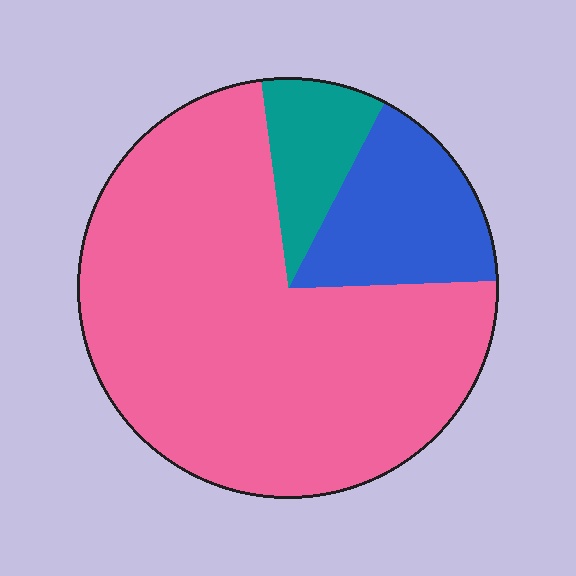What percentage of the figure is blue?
Blue takes up about one sixth (1/6) of the figure.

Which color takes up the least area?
Teal, at roughly 10%.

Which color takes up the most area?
Pink, at roughly 75%.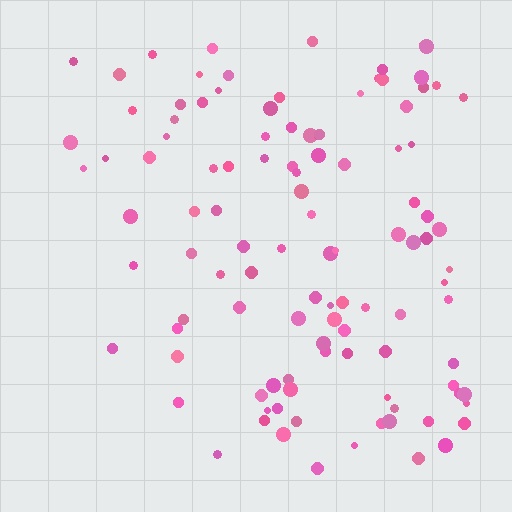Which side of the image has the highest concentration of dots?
The right.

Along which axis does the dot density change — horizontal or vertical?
Horizontal.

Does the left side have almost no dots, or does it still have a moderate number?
Still a moderate number, just noticeably fewer than the right.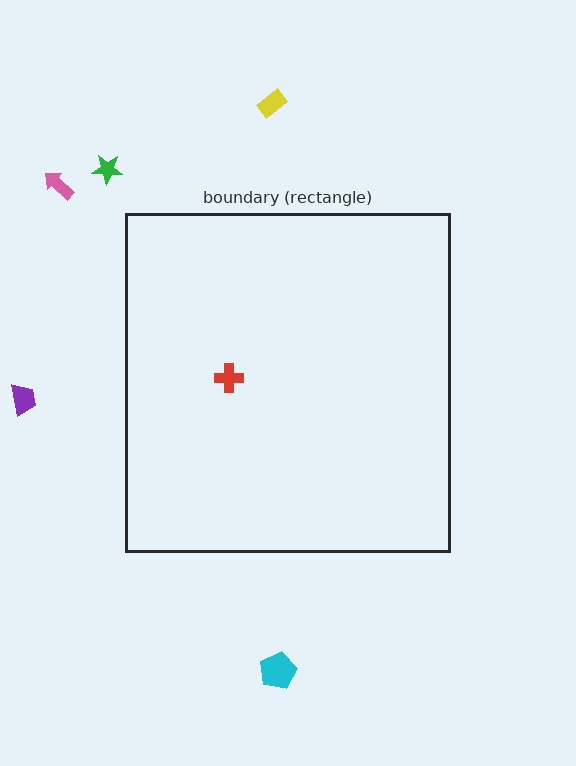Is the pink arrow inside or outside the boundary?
Outside.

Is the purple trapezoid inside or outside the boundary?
Outside.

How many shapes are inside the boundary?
1 inside, 5 outside.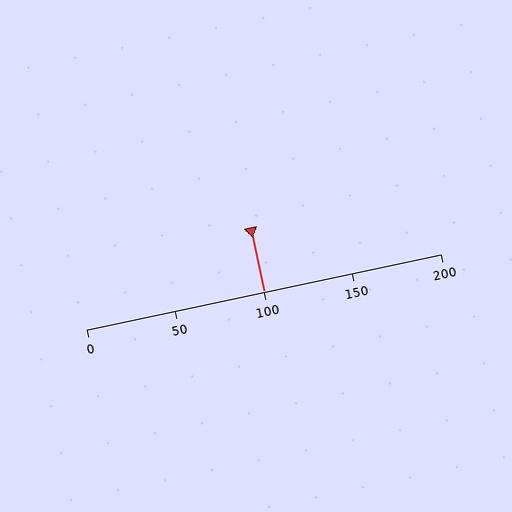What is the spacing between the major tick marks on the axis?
The major ticks are spaced 50 apart.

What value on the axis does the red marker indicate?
The marker indicates approximately 100.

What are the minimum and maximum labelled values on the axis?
The axis runs from 0 to 200.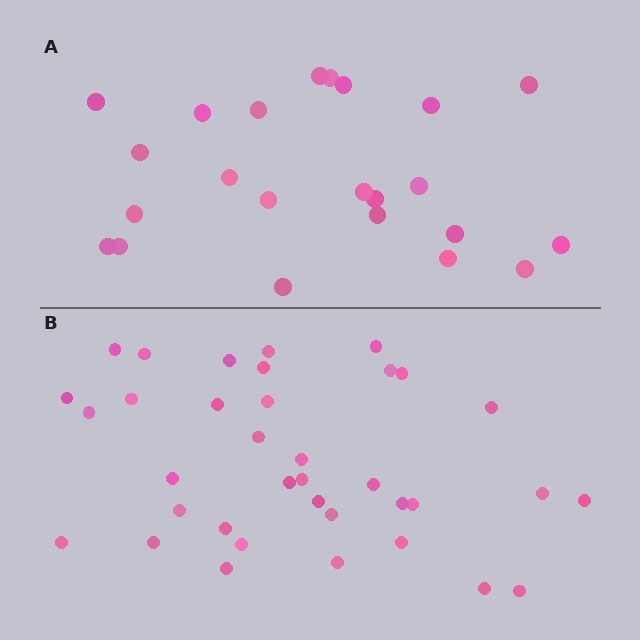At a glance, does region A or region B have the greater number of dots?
Region B (the bottom region) has more dots.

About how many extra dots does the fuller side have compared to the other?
Region B has approximately 15 more dots than region A.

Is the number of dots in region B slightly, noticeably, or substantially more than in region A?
Region B has substantially more. The ratio is roughly 1.6 to 1.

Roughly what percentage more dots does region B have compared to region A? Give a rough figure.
About 55% more.